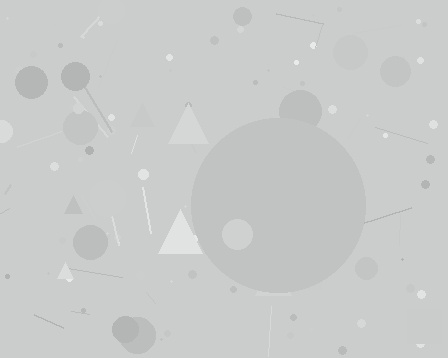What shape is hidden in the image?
A circle is hidden in the image.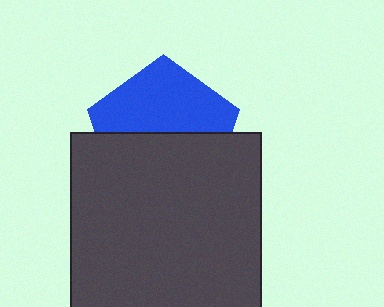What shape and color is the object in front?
The object in front is a dark gray rectangle.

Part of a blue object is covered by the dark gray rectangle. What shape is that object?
It is a pentagon.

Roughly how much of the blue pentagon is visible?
About half of it is visible (roughly 48%).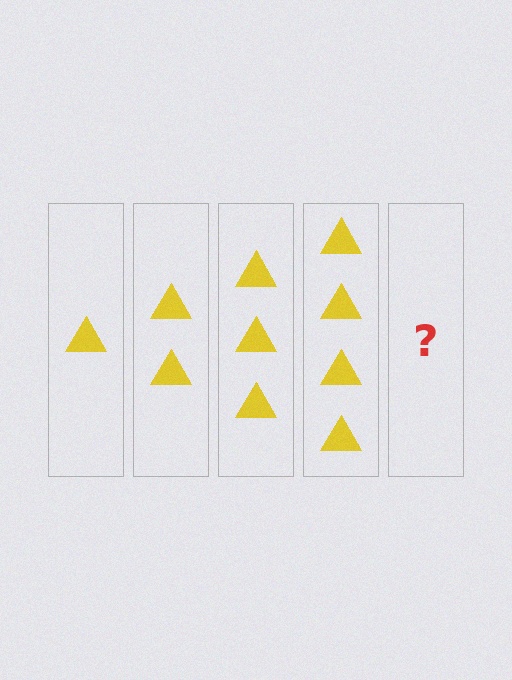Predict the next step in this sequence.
The next step is 5 triangles.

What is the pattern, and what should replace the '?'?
The pattern is that each step adds one more triangle. The '?' should be 5 triangles.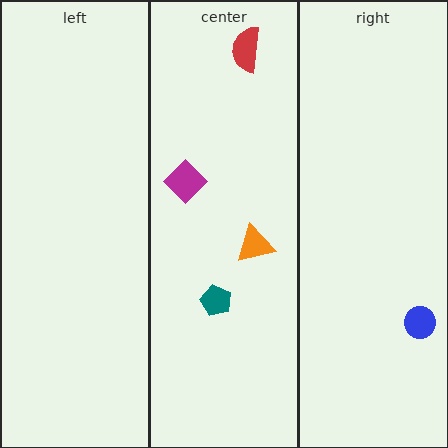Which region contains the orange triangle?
The center region.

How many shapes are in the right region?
1.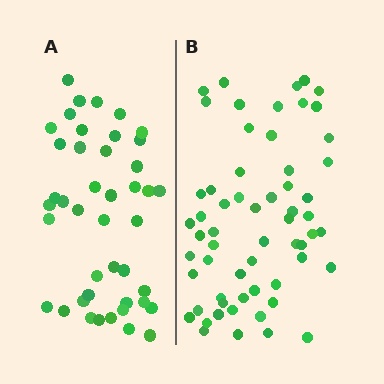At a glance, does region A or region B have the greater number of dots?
Region B (the right region) has more dots.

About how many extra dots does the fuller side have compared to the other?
Region B has approximately 15 more dots than region A.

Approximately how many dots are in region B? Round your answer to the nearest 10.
About 60 dots.